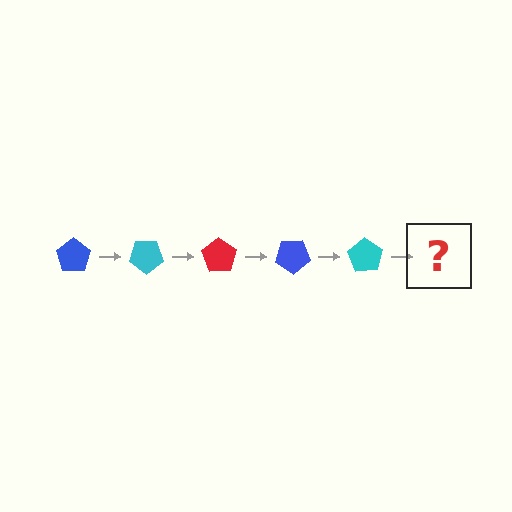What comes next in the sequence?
The next element should be a red pentagon, rotated 175 degrees from the start.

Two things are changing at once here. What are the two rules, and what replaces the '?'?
The two rules are that it rotates 35 degrees each step and the color cycles through blue, cyan, and red. The '?' should be a red pentagon, rotated 175 degrees from the start.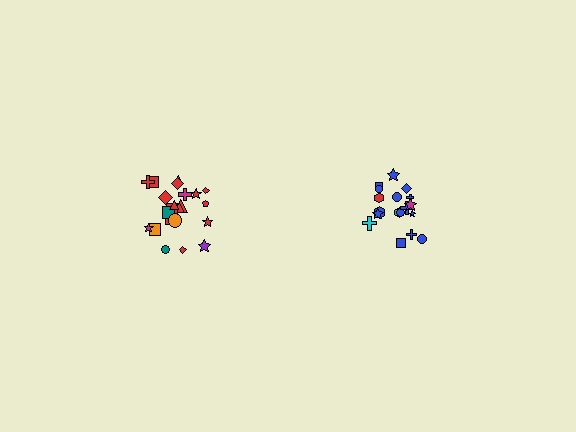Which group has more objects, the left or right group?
The left group.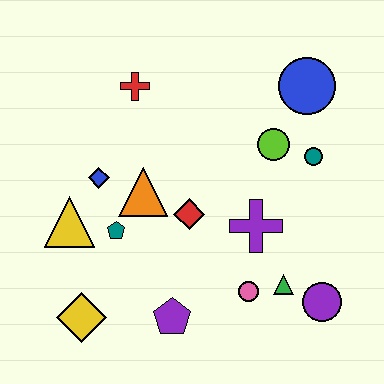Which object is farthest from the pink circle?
The red cross is farthest from the pink circle.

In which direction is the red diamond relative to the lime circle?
The red diamond is to the left of the lime circle.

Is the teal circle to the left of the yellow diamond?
No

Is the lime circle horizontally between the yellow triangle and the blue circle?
Yes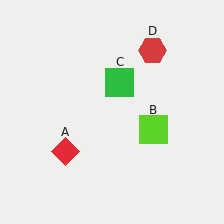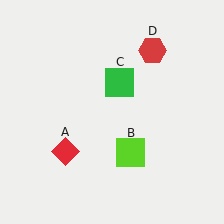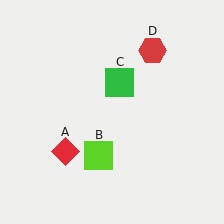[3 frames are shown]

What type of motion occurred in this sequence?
The lime square (object B) rotated clockwise around the center of the scene.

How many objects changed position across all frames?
1 object changed position: lime square (object B).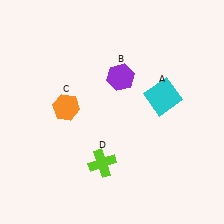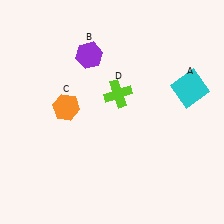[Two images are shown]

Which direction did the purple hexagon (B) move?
The purple hexagon (B) moved left.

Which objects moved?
The objects that moved are: the cyan square (A), the purple hexagon (B), the lime cross (D).